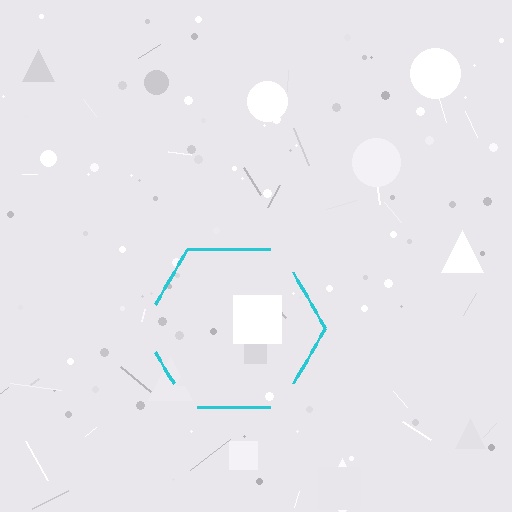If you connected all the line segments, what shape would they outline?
They would outline a hexagon.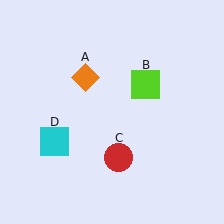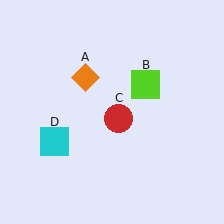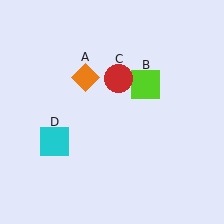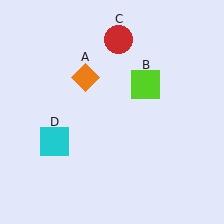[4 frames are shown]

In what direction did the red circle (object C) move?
The red circle (object C) moved up.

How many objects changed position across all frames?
1 object changed position: red circle (object C).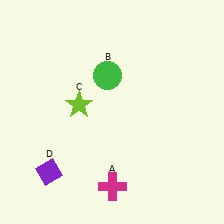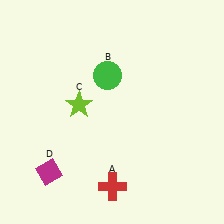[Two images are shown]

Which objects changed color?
A changed from magenta to red. D changed from purple to magenta.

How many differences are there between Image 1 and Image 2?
There are 2 differences between the two images.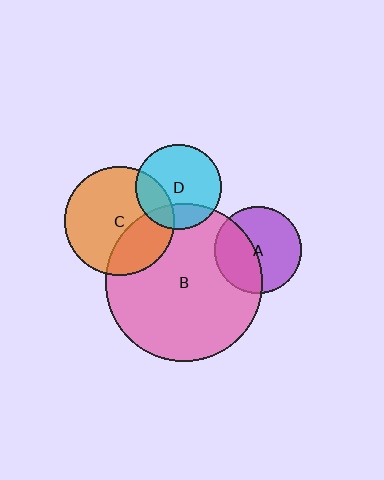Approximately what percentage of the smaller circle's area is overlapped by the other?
Approximately 25%.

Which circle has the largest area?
Circle B (pink).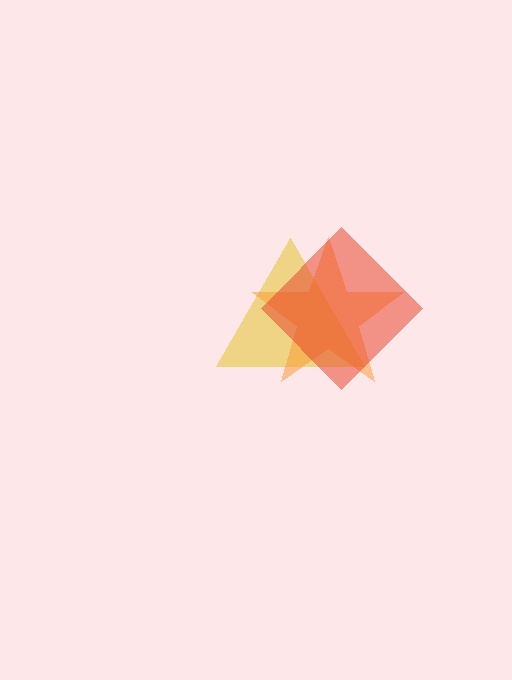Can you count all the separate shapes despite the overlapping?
Yes, there are 3 separate shapes.